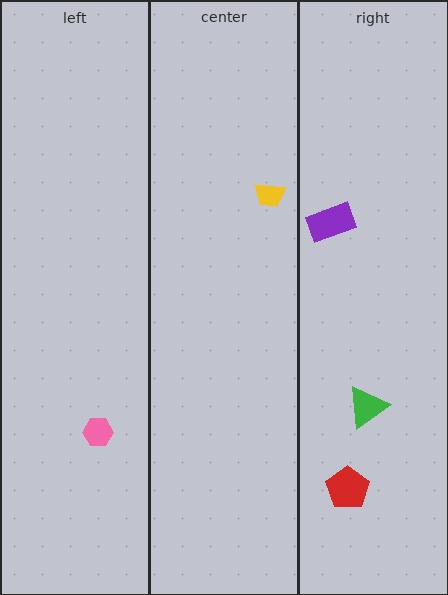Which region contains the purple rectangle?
The right region.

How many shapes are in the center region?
1.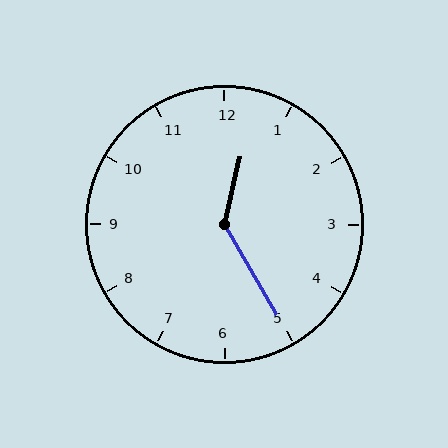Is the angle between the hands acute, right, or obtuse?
It is obtuse.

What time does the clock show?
12:25.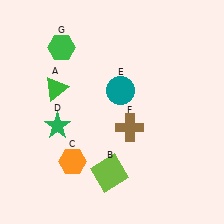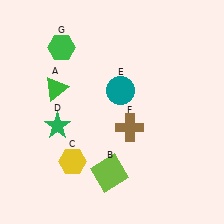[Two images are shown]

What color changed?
The hexagon (C) changed from orange in Image 1 to yellow in Image 2.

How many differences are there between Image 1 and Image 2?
There is 1 difference between the two images.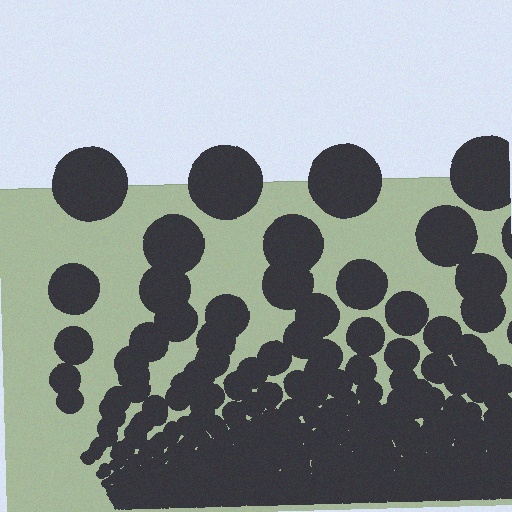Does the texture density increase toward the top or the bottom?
Density increases toward the bottom.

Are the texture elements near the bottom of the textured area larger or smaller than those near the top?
Smaller. The gradient is inverted — elements near the bottom are smaller and denser.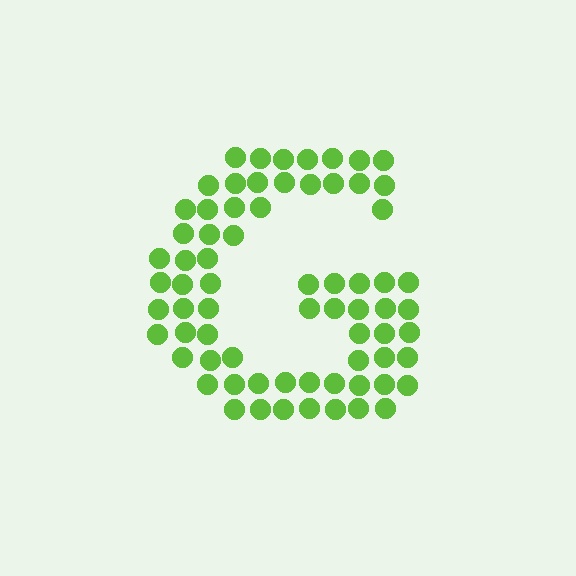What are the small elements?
The small elements are circles.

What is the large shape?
The large shape is the letter G.